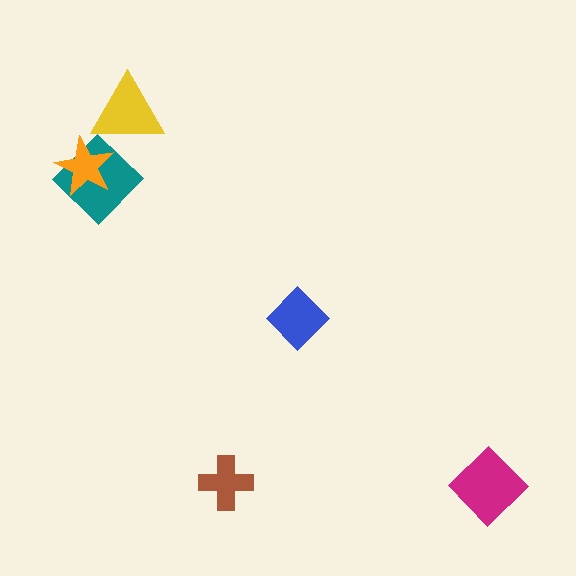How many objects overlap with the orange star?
1 object overlaps with the orange star.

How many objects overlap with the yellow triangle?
1 object overlaps with the yellow triangle.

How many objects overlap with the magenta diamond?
0 objects overlap with the magenta diamond.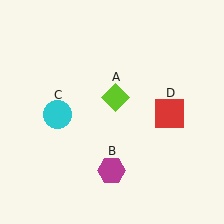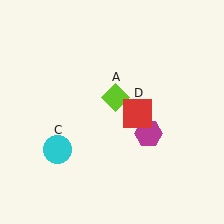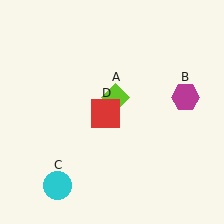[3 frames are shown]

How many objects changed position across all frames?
3 objects changed position: magenta hexagon (object B), cyan circle (object C), red square (object D).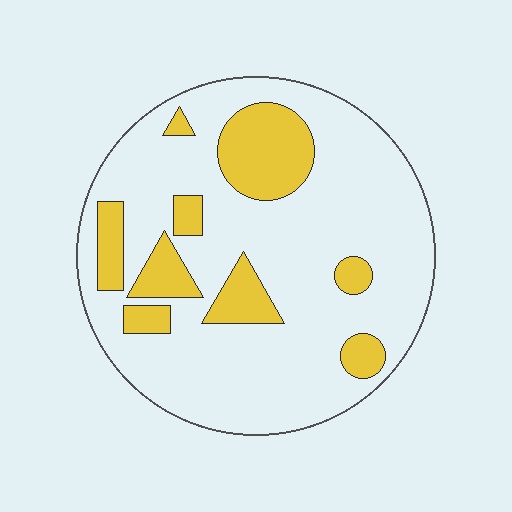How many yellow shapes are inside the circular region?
9.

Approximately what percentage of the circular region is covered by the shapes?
Approximately 20%.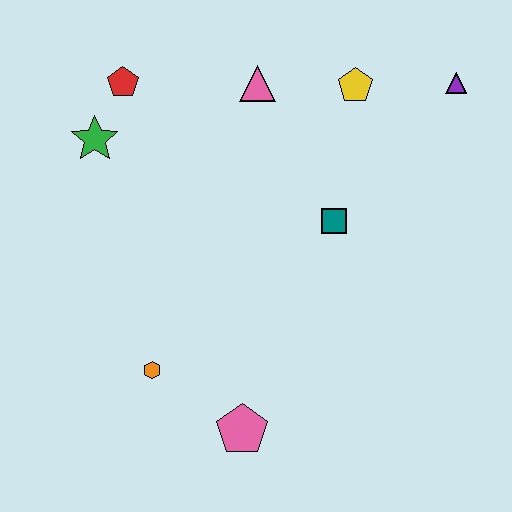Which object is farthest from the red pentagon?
The pink pentagon is farthest from the red pentagon.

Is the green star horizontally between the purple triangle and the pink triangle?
No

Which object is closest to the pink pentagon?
The orange hexagon is closest to the pink pentagon.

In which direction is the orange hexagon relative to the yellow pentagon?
The orange hexagon is below the yellow pentagon.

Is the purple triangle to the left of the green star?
No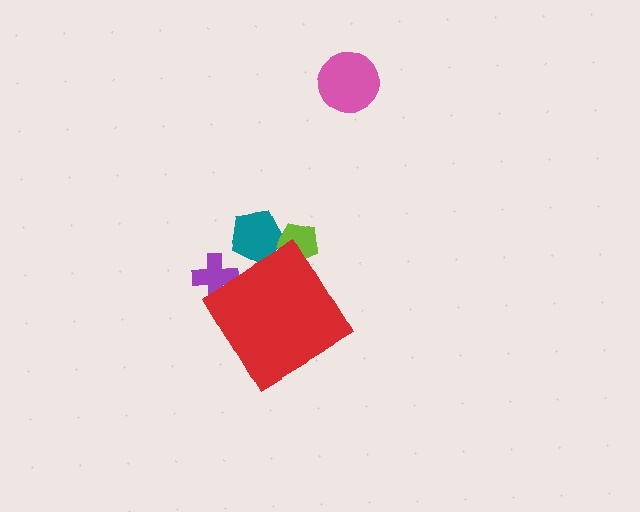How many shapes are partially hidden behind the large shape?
3 shapes are partially hidden.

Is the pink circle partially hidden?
No, the pink circle is fully visible.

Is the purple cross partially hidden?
Yes, the purple cross is partially hidden behind the red diamond.